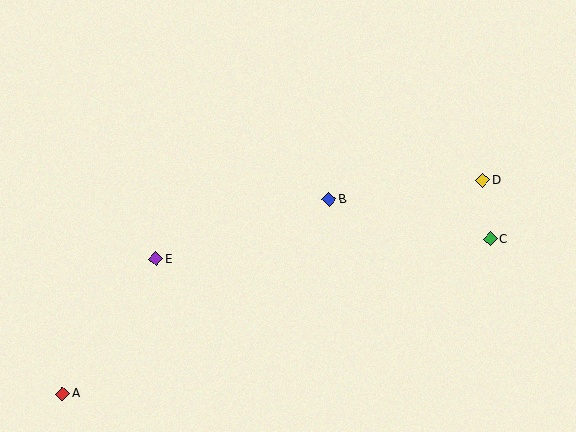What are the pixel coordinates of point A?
Point A is at (62, 394).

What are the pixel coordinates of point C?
Point C is at (490, 239).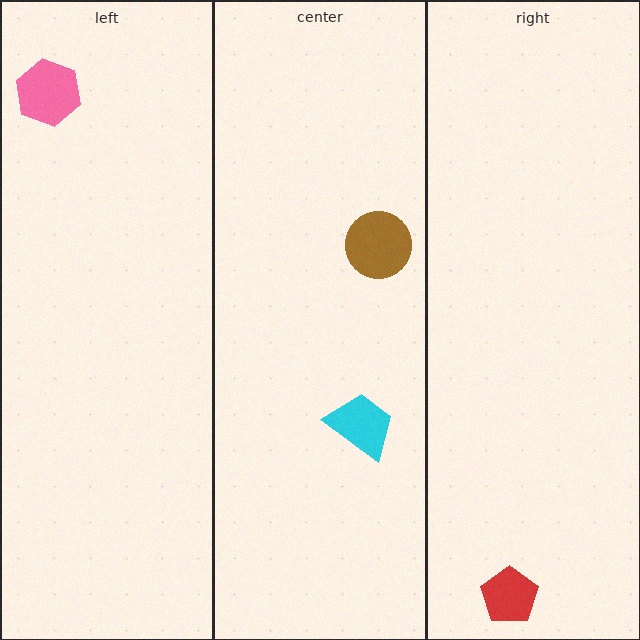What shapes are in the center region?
The cyan trapezoid, the brown circle.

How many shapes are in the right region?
1.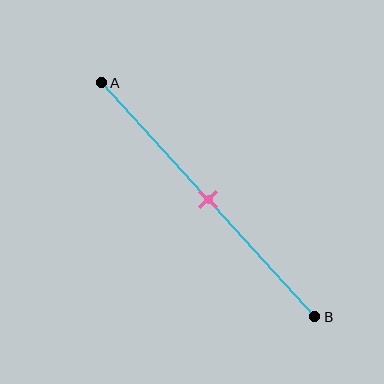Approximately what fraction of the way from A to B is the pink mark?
The pink mark is approximately 50% of the way from A to B.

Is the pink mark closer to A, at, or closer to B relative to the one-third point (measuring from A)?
The pink mark is closer to point B than the one-third point of segment AB.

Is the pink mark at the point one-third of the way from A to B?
No, the mark is at about 50% from A, not at the 33% one-third point.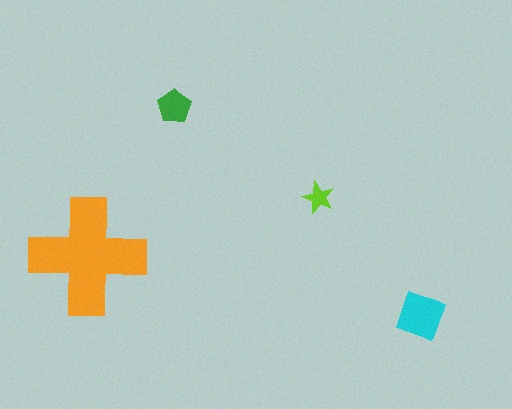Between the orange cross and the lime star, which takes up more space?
The orange cross.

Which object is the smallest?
The lime star.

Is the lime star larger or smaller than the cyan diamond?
Smaller.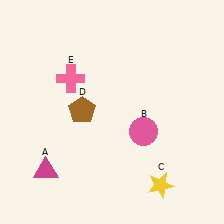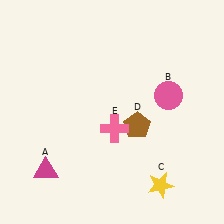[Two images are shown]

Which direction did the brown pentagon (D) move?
The brown pentagon (D) moved right.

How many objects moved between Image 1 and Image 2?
3 objects moved between the two images.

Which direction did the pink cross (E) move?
The pink cross (E) moved down.